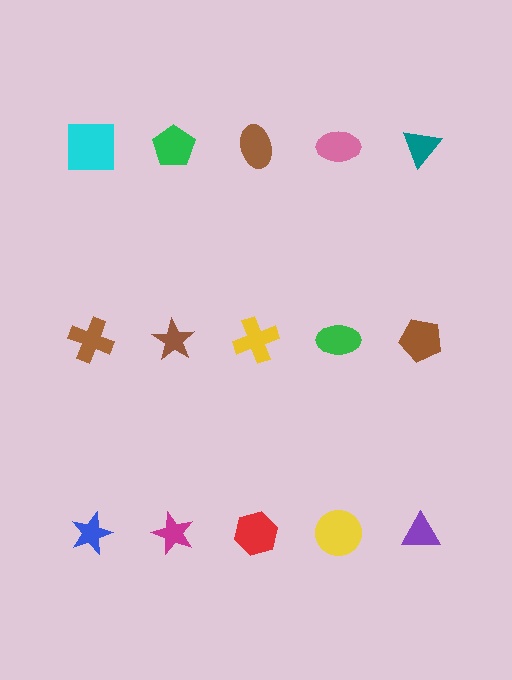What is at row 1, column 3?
A brown ellipse.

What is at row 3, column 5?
A purple triangle.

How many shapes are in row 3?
5 shapes.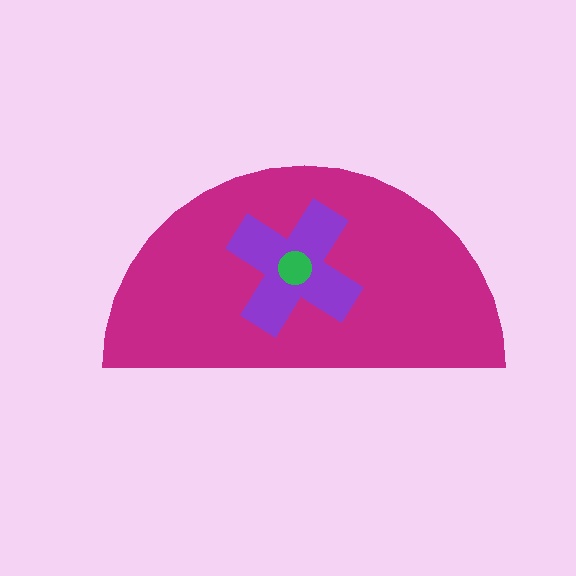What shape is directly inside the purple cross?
The green circle.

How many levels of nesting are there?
3.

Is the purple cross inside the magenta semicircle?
Yes.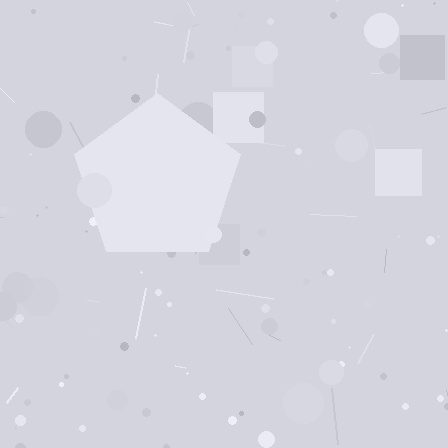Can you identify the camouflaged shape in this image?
The camouflaged shape is a pentagon.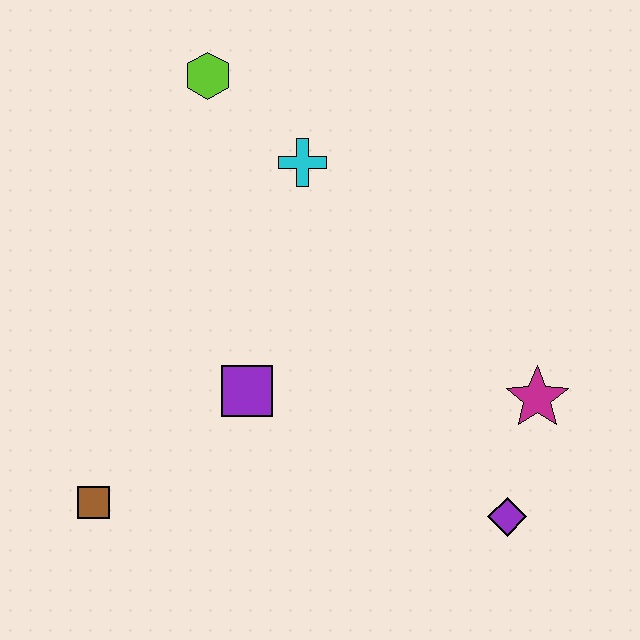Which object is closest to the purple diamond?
The magenta star is closest to the purple diamond.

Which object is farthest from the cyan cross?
The purple diamond is farthest from the cyan cross.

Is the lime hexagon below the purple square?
No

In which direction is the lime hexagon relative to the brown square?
The lime hexagon is above the brown square.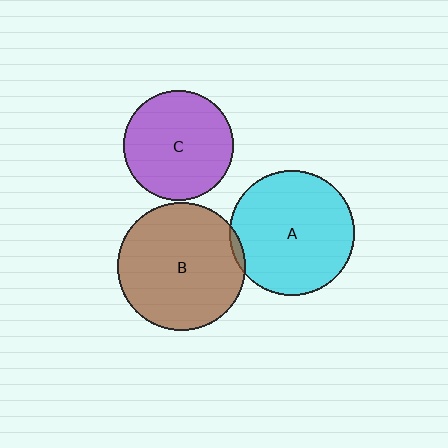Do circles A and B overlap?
Yes.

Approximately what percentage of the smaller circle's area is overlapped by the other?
Approximately 5%.